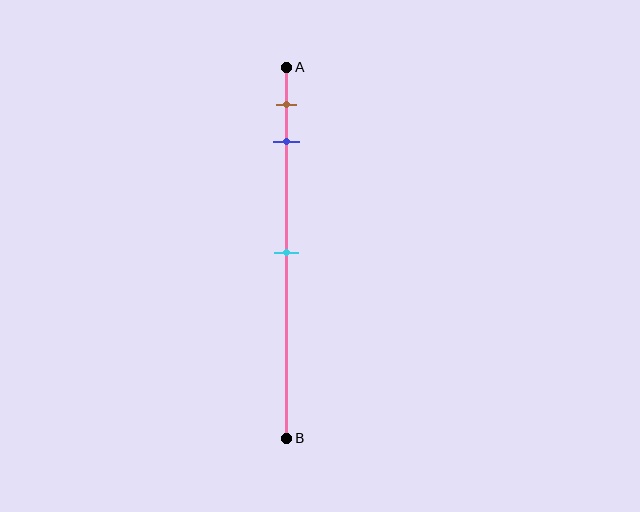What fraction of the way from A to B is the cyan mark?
The cyan mark is approximately 50% (0.5) of the way from A to B.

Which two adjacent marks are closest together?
The brown and blue marks are the closest adjacent pair.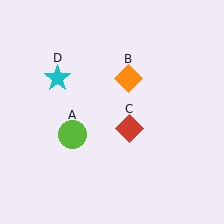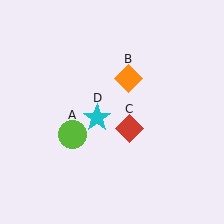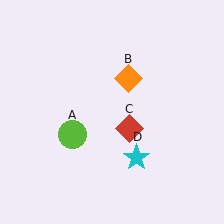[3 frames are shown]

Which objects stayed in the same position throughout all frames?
Lime circle (object A) and orange diamond (object B) and red diamond (object C) remained stationary.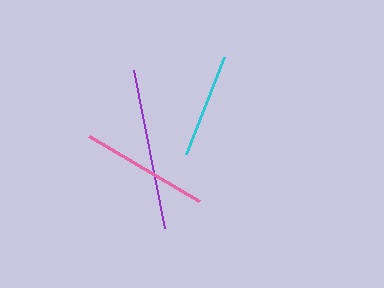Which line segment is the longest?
The purple line is the longest at approximately 161 pixels.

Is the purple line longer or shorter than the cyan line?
The purple line is longer than the cyan line.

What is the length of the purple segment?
The purple segment is approximately 161 pixels long.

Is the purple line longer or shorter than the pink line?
The purple line is longer than the pink line.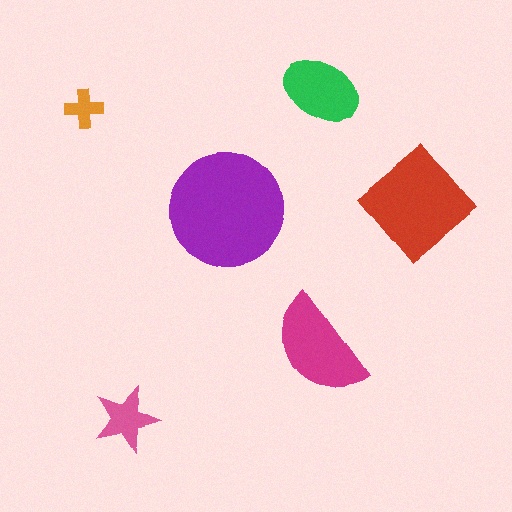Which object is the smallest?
The orange cross.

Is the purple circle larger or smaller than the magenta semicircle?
Larger.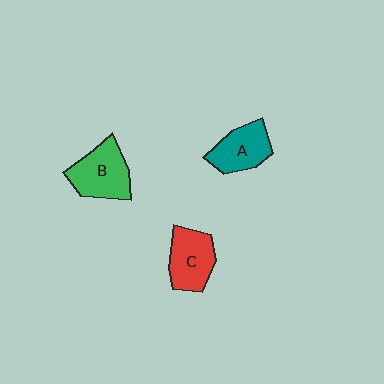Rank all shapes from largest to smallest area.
From largest to smallest: B (green), C (red), A (teal).